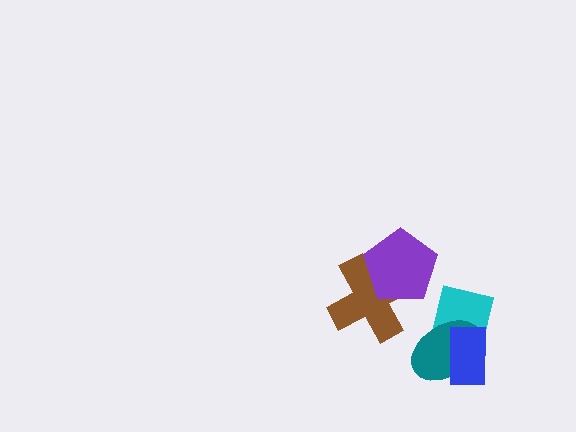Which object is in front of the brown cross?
The purple pentagon is in front of the brown cross.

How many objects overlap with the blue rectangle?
2 objects overlap with the blue rectangle.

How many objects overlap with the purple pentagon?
1 object overlaps with the purple pentagon.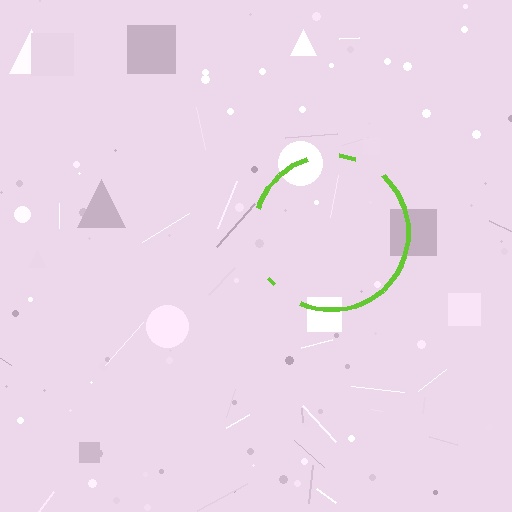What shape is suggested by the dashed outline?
The dashed outline suggests a circle.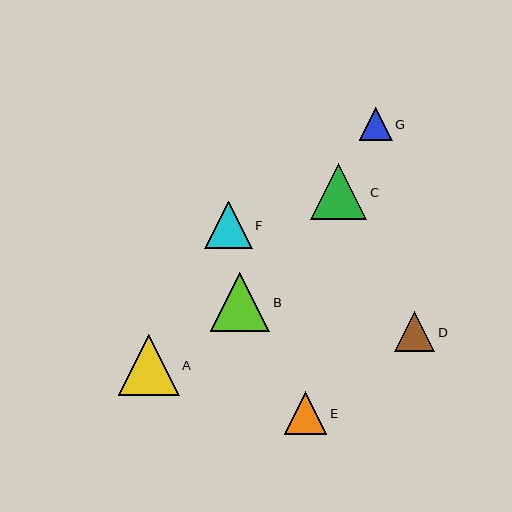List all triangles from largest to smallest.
From largest to smallest: A, B, C, F, E, D, G.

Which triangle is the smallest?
Triangle G is the smallest with a size of approximately 33 pixels.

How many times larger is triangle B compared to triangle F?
Triangle B is approximately 1.3 times the size of triangle F.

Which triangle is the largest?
Triangle A is the largest with a size of approximately 61 pixels.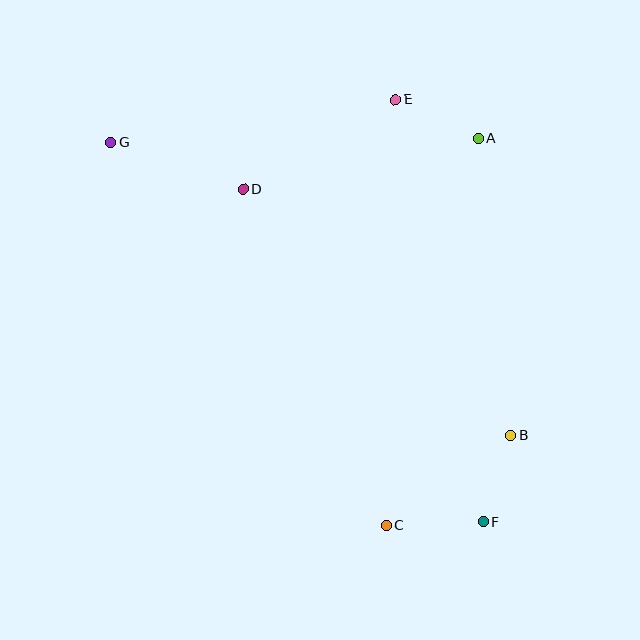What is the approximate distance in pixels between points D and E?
The distance between D and E is approximately 177 pixels.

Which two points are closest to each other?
Points B and F are closest to each other.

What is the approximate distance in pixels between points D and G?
The distance between D and G is approximately 141 pixels.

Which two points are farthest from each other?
Points F and G are farthest from each other.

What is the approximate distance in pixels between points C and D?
The distance between C and D is approximately 365 pixels.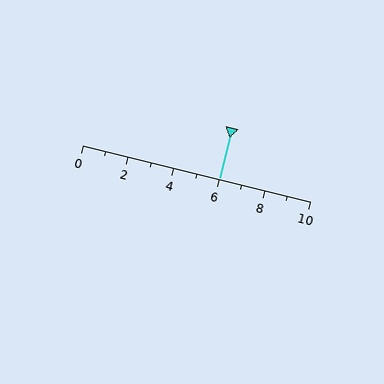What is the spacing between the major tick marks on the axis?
The major ticks are spaced 2 apart.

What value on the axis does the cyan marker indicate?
The marker indicates approximately 6.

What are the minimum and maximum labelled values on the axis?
The axis runs from 0 to 10.